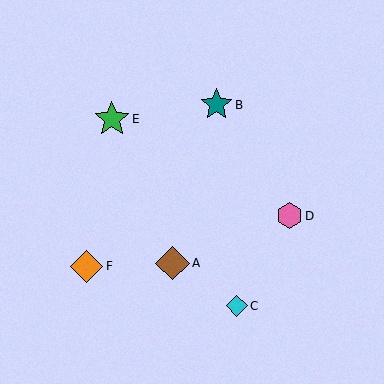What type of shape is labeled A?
Shape A is a brown diamond.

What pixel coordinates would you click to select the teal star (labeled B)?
Click at (216, 105) to select the teal star B.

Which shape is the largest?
The green star (labeled E) is the largest.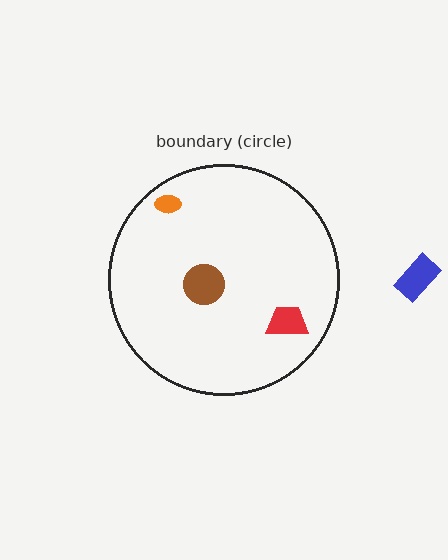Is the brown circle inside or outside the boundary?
Inside.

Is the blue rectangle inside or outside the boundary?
Outside.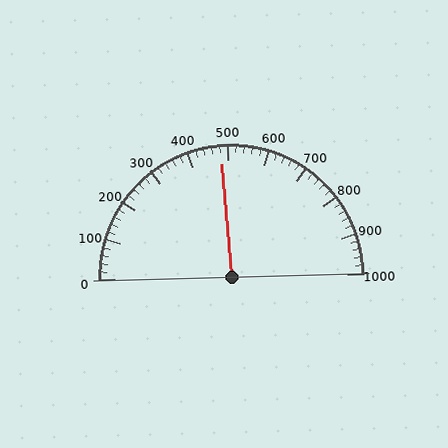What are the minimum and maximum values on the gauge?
The gauge ranges from 0 to 1000.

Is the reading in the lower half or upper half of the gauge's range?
The reading is in the lower half of the range (0 to 1000).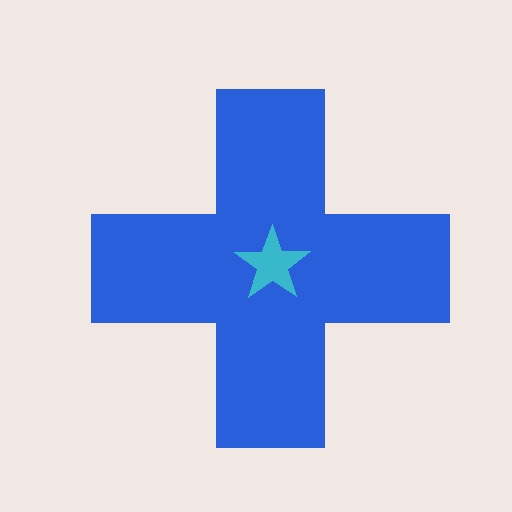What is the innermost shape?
The cyan star.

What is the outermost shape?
The blue cross.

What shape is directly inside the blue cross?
The cyan star.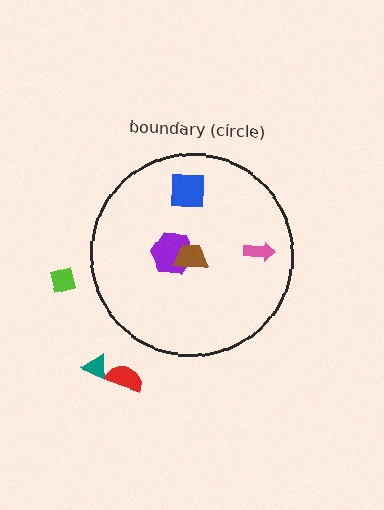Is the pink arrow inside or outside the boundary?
Inside.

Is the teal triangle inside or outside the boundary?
Outside.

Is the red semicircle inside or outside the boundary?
Outside.